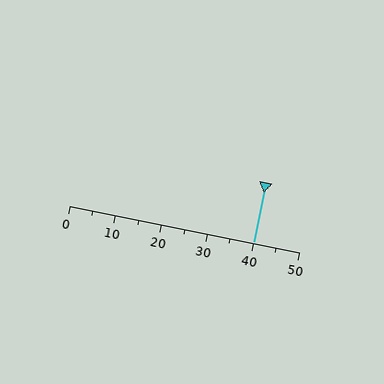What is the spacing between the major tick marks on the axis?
The major ticks are spaced 10 apart.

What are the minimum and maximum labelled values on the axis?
The axis runs from 0 to 50.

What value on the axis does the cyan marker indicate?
The marker indicates approximately 40.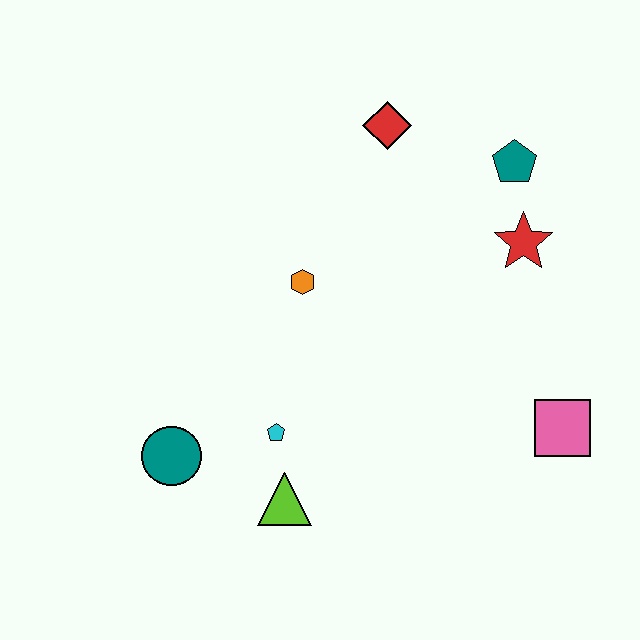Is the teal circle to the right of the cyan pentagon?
No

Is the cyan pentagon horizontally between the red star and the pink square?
No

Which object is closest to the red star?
The teal pentagon is closest to the red star.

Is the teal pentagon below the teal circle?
No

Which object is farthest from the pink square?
The teal circle is farthest from the pink square.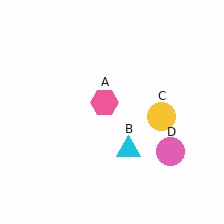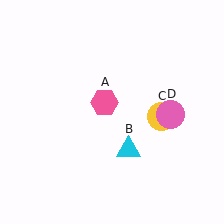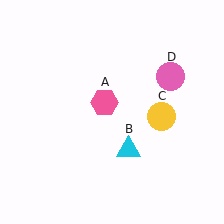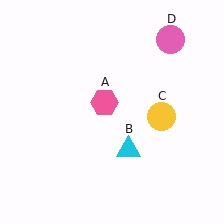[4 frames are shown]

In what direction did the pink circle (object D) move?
The pink circle (object D) moved up.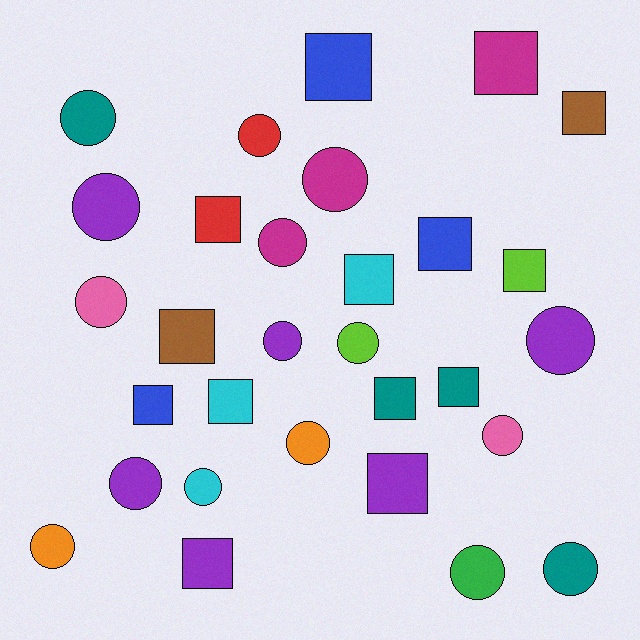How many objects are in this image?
There are 30 objects.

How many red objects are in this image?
There are 2 red objects.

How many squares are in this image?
There are 14 squares.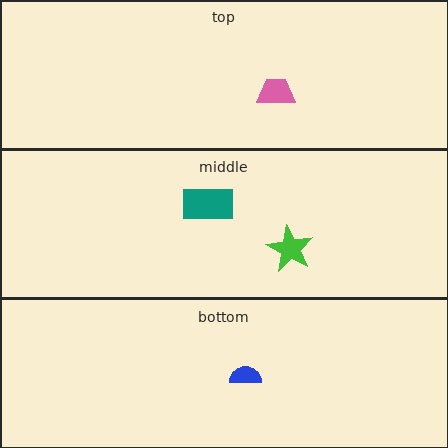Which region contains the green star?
The middle region.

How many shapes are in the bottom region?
1.